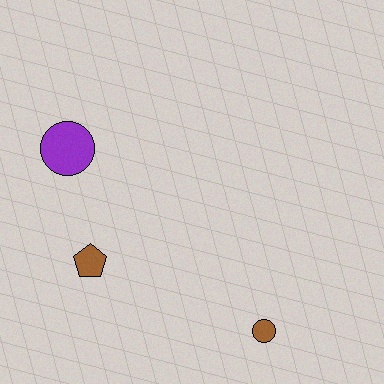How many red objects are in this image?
There are no red objects.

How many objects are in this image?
There are 3 objects.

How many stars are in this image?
There are no stars.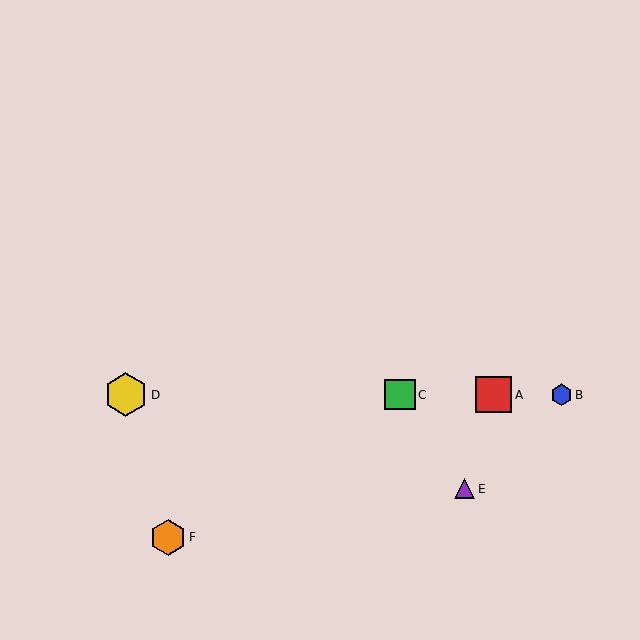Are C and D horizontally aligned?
Yes, both are at y≈395.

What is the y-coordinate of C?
Object C is at y≈395.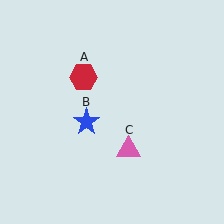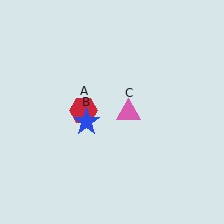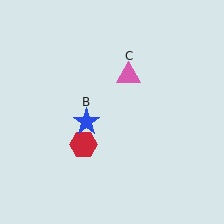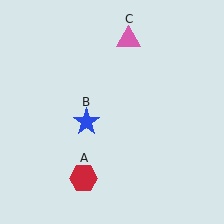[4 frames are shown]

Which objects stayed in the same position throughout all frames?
Blue star (object B) remained stationary.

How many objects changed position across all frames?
2 objects changed position: red hexagon (object A), pink triangle (object C).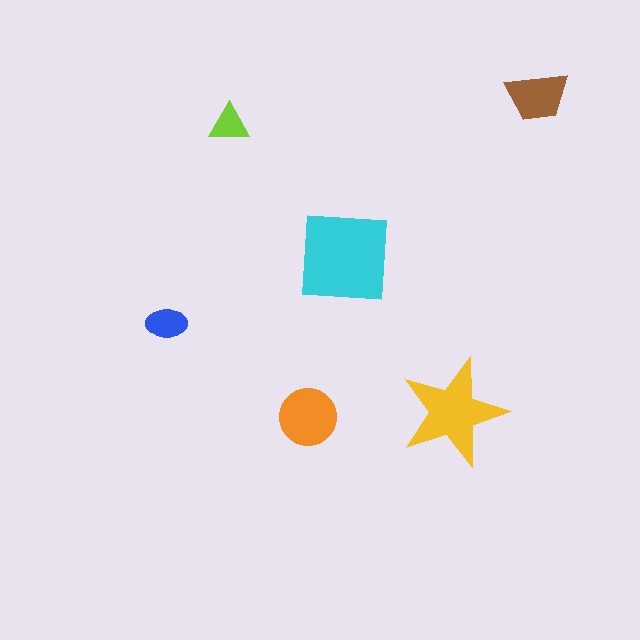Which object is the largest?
The cyan square.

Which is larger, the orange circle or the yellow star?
The yellow star.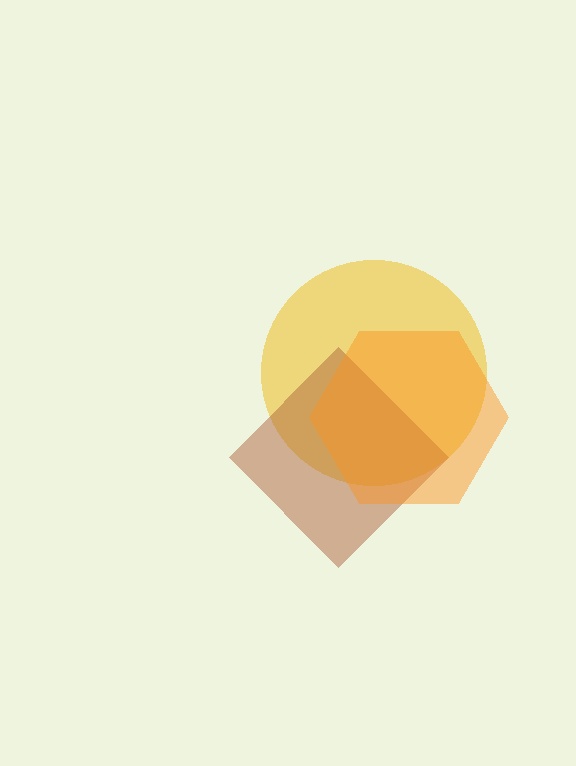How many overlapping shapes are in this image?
There are 3 overlapping shapes in the image.